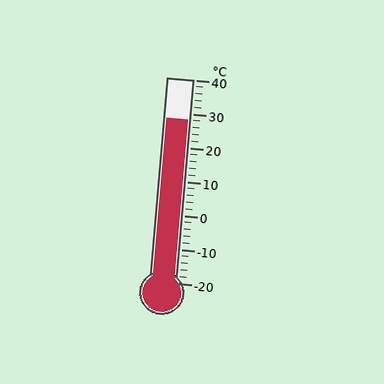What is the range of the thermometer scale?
The thermometer scale ranges from -20°C to 40°C.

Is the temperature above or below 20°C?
The temperature is above 20°C.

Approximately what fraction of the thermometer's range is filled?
The thermometer is filled to approximately 80% of its range.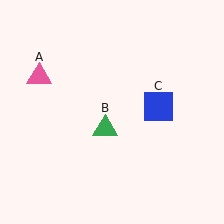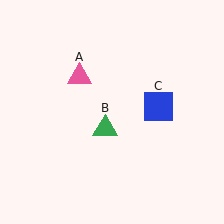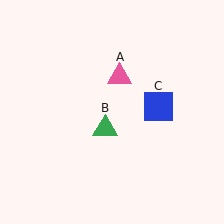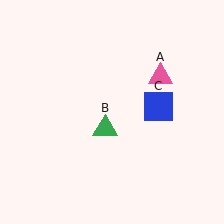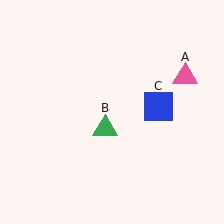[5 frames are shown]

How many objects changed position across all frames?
1 object changed position: pink triangle (object A).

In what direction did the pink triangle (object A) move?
The pink triangle (object A) moved right.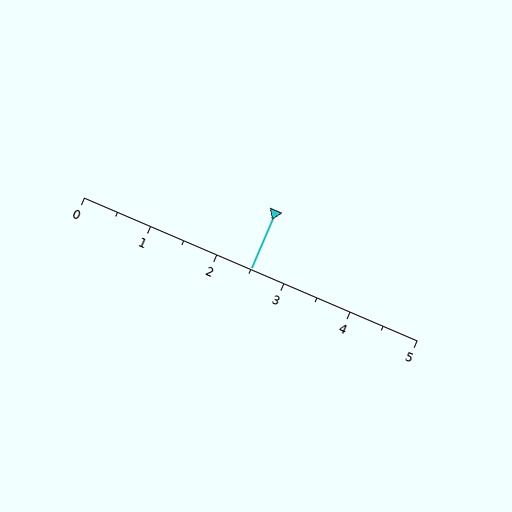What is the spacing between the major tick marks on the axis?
The major ticks are spaced 1 apart.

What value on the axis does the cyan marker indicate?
The marker indicates approximately 2.5.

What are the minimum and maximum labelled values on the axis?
The axis runs from 0 to 5.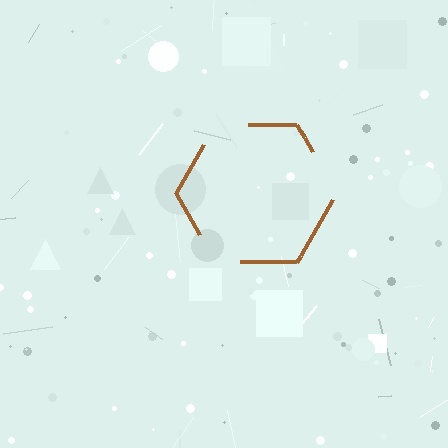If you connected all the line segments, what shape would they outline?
They would outline a hexagon.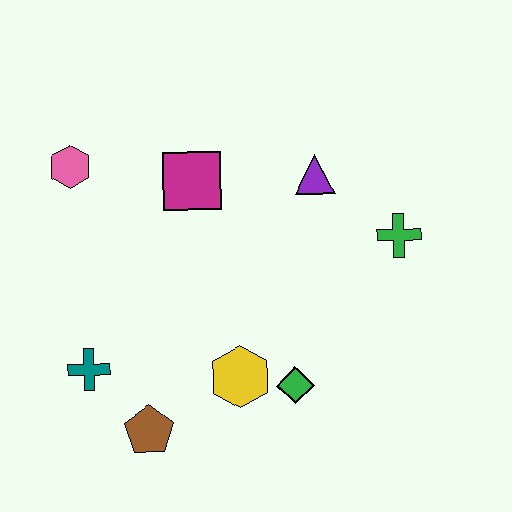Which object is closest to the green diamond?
The yellow hexagon is closest to the green diamond.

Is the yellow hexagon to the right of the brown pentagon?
Yes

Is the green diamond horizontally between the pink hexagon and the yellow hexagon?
No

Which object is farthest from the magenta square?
The brown pentagon is farthest from the magenta square.